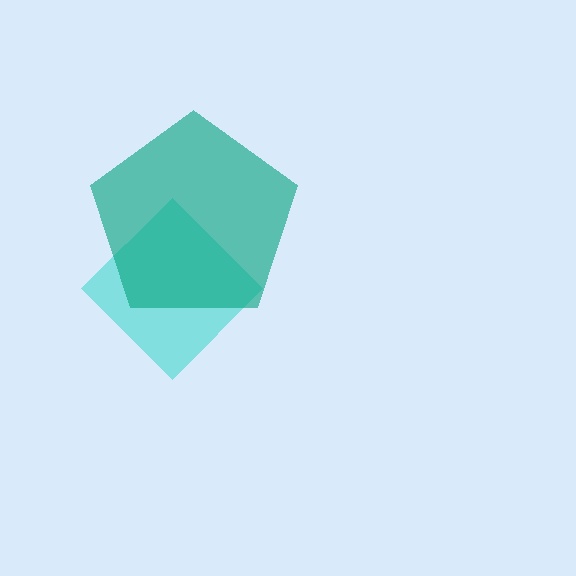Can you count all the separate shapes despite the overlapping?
Yes, there are 2 separate shapes.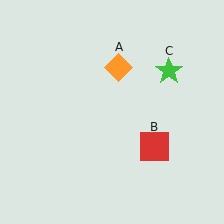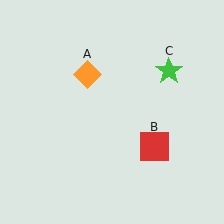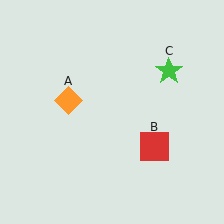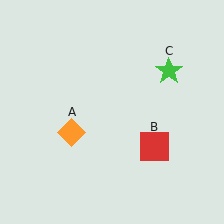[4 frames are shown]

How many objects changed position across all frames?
1 object changed position: orange diamond (object A).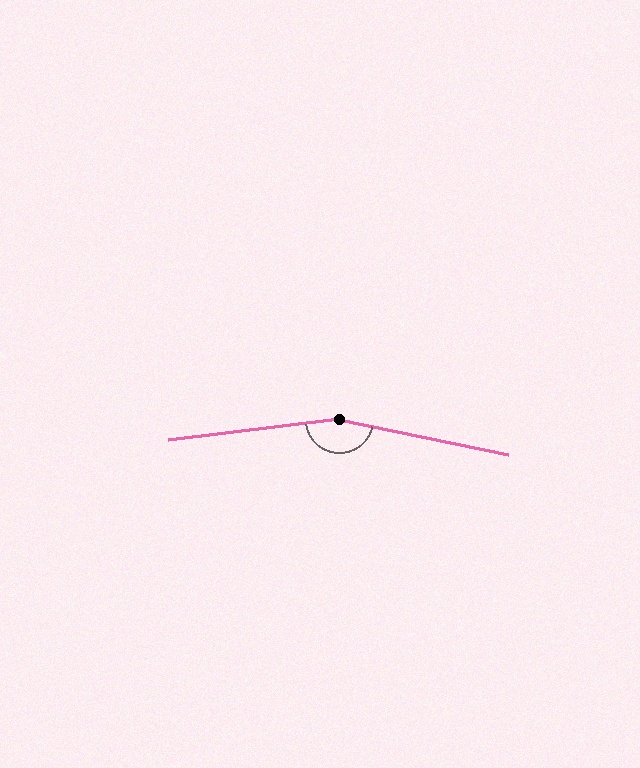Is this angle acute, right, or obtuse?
It is obtuse.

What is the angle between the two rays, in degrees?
Approximately 162 degrees.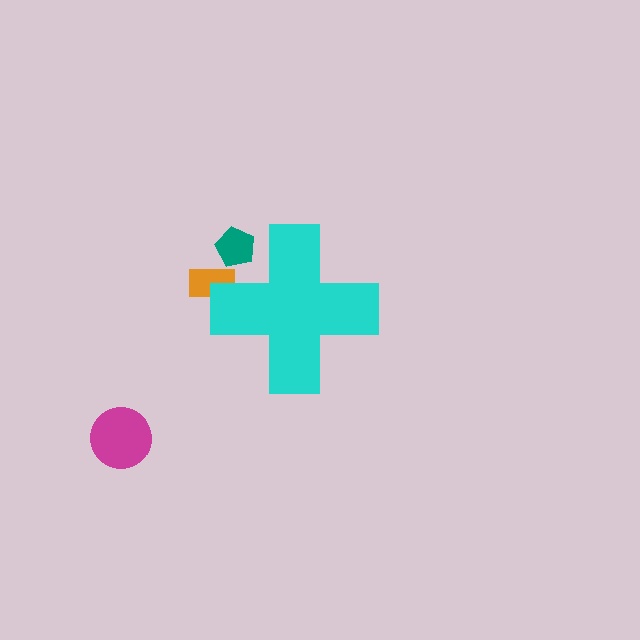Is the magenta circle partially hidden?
No, the magenta circle is fully visible.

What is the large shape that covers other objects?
A cyan cross.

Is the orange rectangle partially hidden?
Yes, the orange rectangle is partially hidden behind the cyan cross.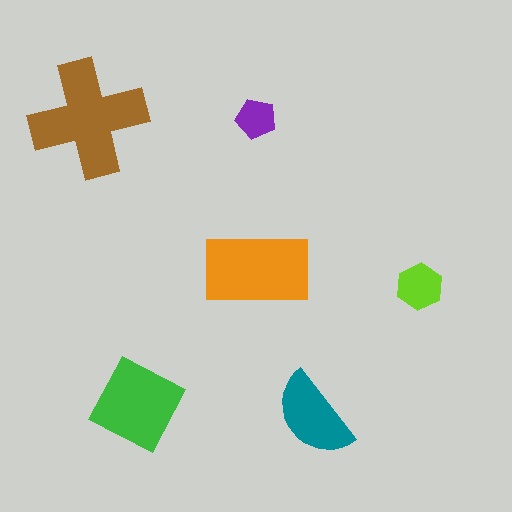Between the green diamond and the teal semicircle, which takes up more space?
The green diamond.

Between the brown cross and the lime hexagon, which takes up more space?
The brown cross.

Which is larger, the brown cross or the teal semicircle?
The brown cross.